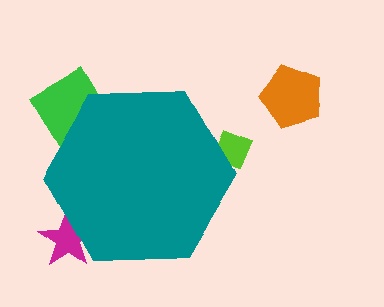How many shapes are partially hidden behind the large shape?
3 shapes are partially hidden.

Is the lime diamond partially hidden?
Yes, the lime diamond is partially hidden behind the teal hexagon.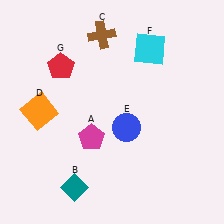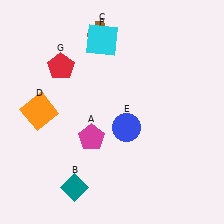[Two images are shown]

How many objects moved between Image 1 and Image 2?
1 object moved between the two images.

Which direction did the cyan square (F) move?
The cyan square (F) moved left.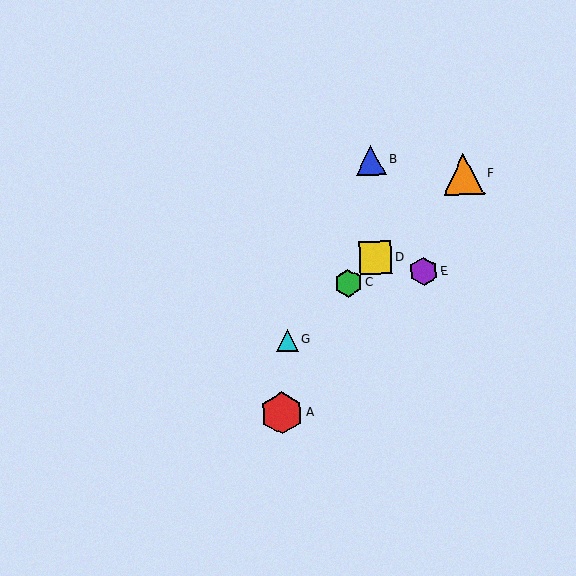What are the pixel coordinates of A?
Object A is at (282, 413).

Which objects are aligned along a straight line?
Objects C, D, F, G are aligned along a straight line.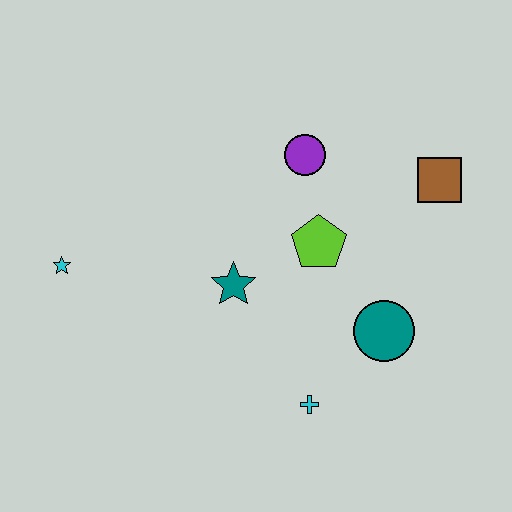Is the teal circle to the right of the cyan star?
Yes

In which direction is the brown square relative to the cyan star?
The brown square is to the right of the cyan star.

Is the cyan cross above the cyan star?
No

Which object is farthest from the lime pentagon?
The cyan star is farthest from the lime pentagon.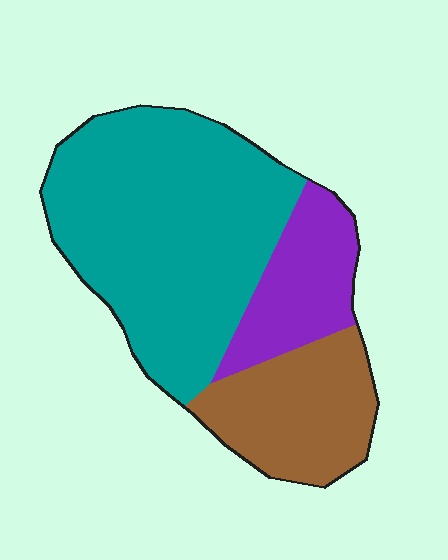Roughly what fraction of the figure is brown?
Brown takes up about one quarter (1/4) of the figure.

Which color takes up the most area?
Teal, at roughly 60%.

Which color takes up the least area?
Purple, at roughly 20%.